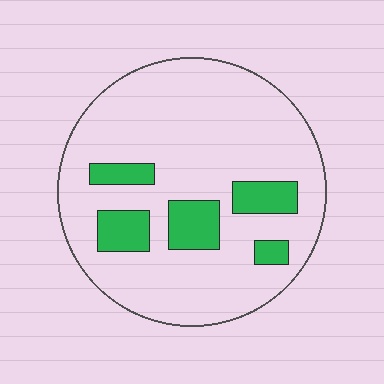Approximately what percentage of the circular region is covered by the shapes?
Approximately 15%.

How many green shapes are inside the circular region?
5.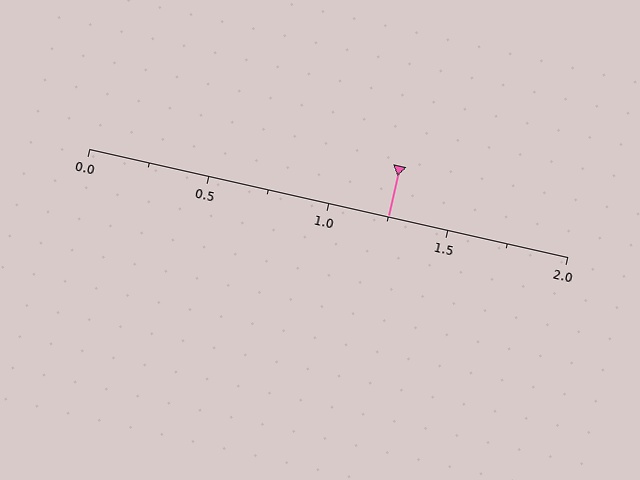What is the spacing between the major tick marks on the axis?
The major ticks are spaced 0.5 apart.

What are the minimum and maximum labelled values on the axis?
The axis runs from 0.0 to 2.0.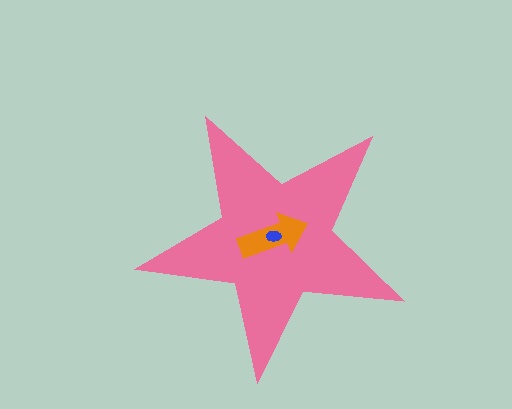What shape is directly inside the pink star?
The orange arrow.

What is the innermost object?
The blue ellipse.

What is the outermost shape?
The pink star.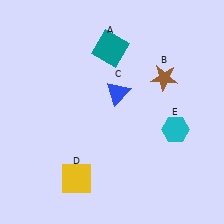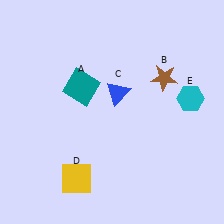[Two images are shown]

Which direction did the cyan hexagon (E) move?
The cyan hexagon (E) moved up.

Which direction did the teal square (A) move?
The teal square (A) moved down.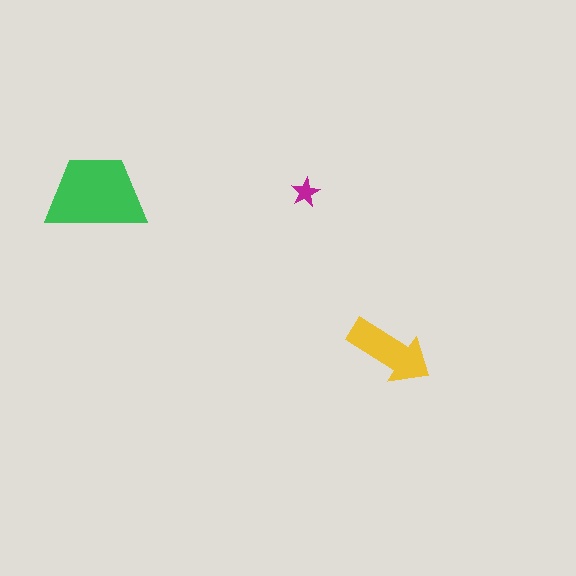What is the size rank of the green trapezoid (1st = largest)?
1st.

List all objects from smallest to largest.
The magenta star, the yellow arrow, the green trapezoid.